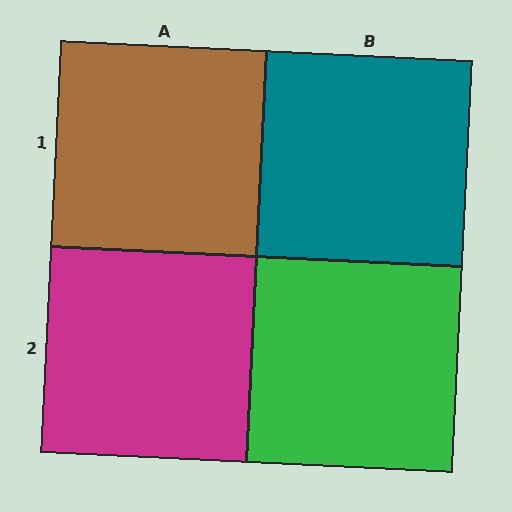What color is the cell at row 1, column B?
Teal.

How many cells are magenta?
1 cell is magenta.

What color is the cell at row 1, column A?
Brown.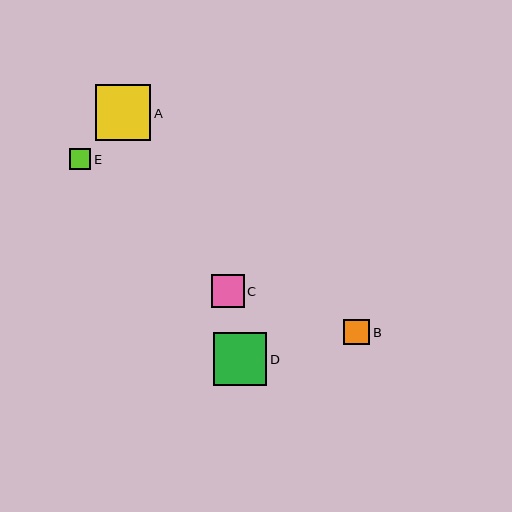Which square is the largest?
Square A is the largest with a size of approximately 55 pixels.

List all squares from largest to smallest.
From largest to smallest: A, D, C, B, E.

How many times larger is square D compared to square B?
Square D is approximately 2.1 times the size of square B.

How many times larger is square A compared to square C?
Square A is approximately 1.7 times the size of square C.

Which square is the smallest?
Square E is the smallest with a size of approximately 21 pixels.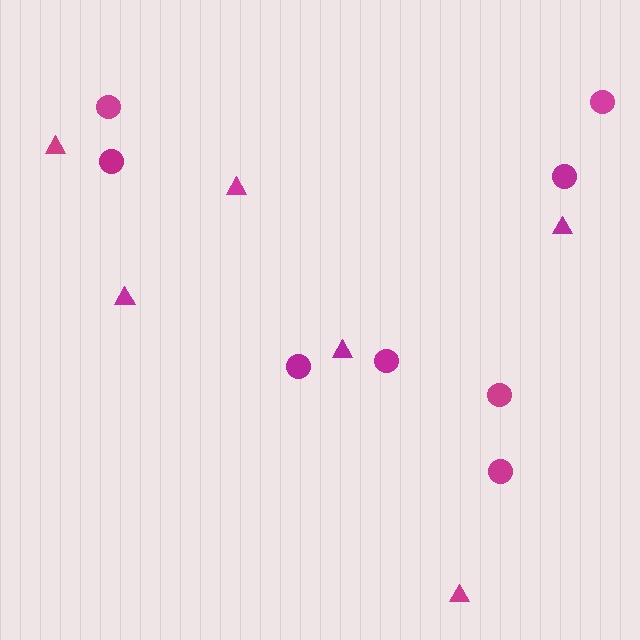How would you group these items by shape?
There are 2 groups: one group of triangles (6) and one group of circles (8).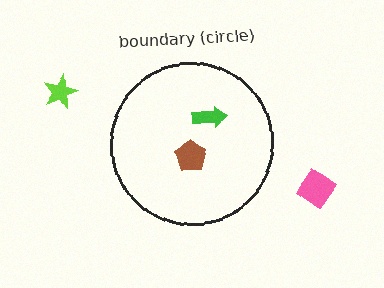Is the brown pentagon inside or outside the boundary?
Inside.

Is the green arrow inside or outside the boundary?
Inside.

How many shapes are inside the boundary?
2 inside, 2 outside.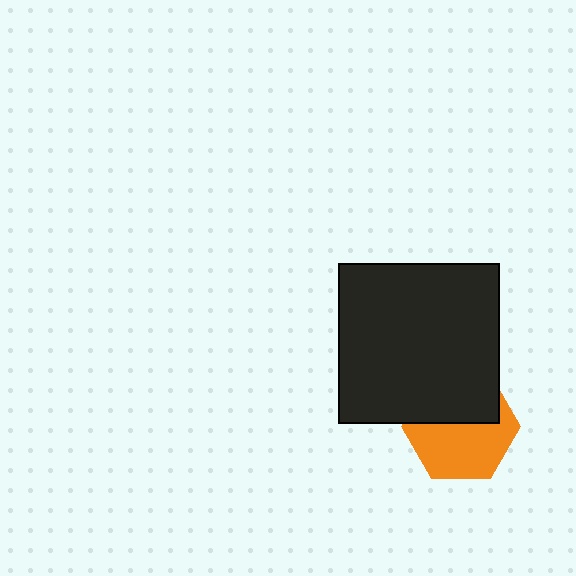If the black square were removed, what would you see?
You would see the complete orange hexagon.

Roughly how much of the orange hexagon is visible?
About half of it is visible (roughly 57%).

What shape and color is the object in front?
The object in front is a black square.